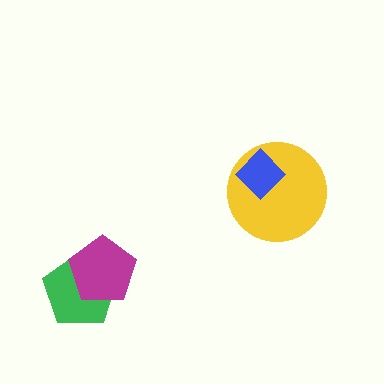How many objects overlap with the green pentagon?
1 object overlaps with the green pentagon.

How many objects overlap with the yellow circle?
1 object overlaps with the yellow circle.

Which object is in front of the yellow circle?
The blue diamond is in front of the yellow circle.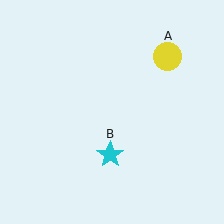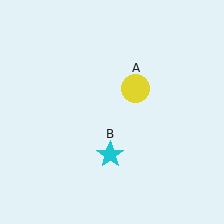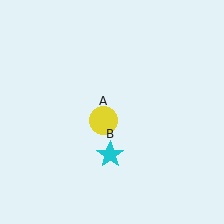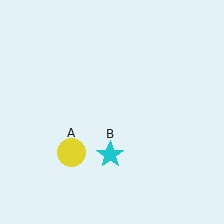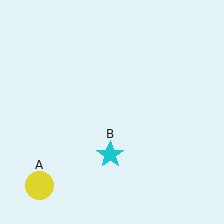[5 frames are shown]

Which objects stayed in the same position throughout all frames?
Cyan star (object B) remained stationary.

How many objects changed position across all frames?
1 object changed position: yellow circle (object A).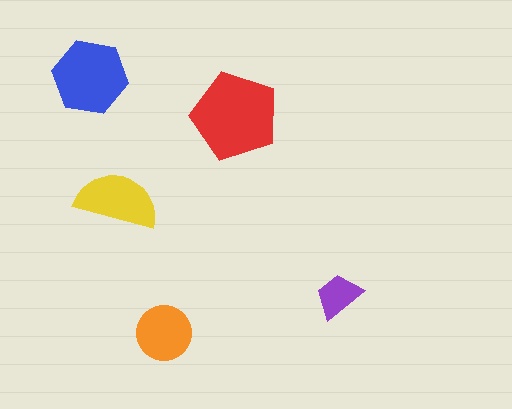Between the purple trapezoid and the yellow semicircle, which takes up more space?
The yellow semicircle.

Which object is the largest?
The red pentagon.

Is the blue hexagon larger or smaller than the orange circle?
Larger.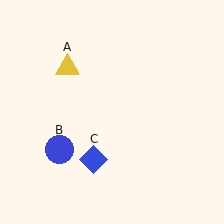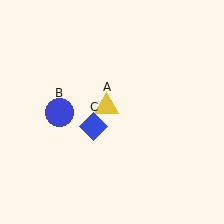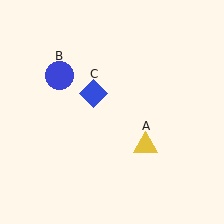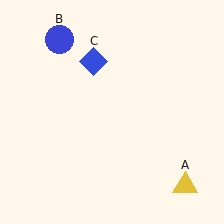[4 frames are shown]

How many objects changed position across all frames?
3 objects changed position: yellow triangle (object A), blue circle (object B), blue diamond (object C).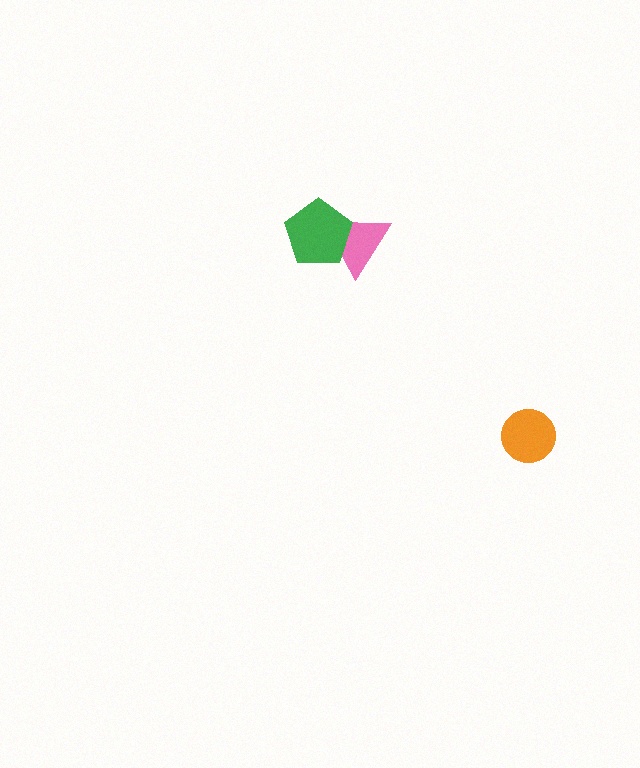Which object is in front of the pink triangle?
The green pentagon is in front of the pink triangle.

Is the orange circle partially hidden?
No, no other shape covers it.